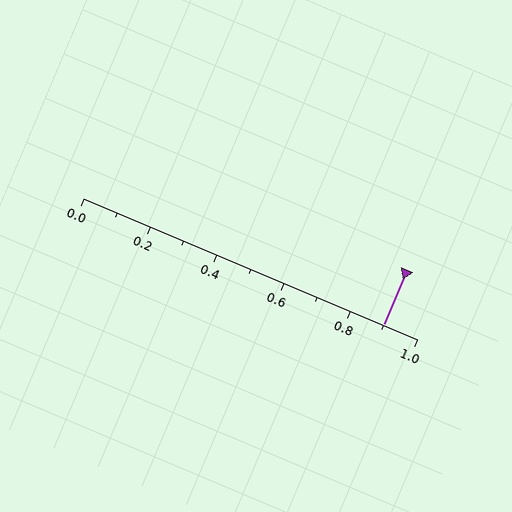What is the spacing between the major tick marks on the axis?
The major ticks are spaced 0.2 apart.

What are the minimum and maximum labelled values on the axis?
The axis runs from 0.0 to 1.0.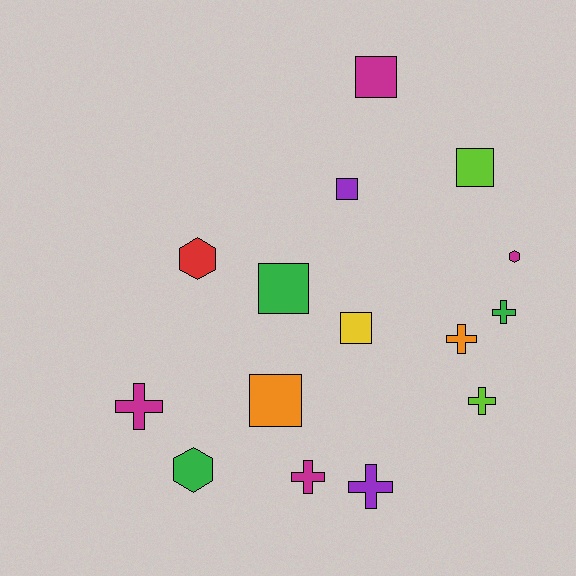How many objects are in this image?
There are 15 objects.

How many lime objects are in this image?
There are 2 lime objects.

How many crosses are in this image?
There are 6 crosses.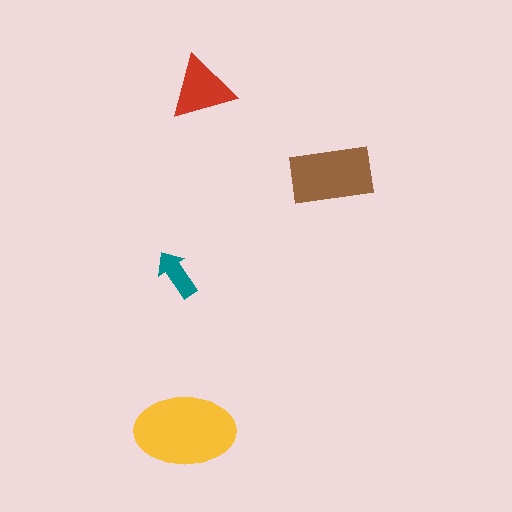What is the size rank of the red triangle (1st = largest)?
3rd.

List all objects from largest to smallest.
The yellow ellipse, the brown rectangle, the red triangle, the teal arrow.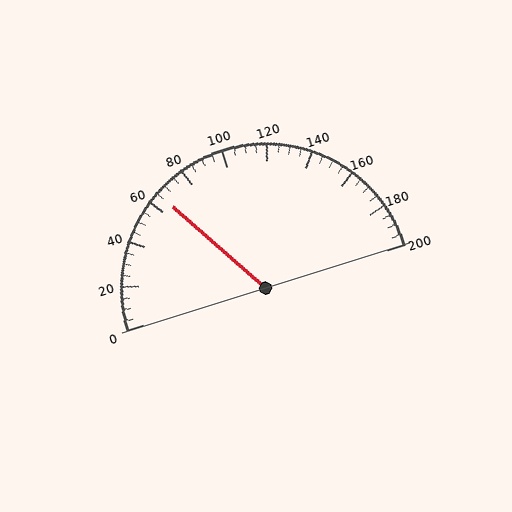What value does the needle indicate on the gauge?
The needle indicates approximately 65.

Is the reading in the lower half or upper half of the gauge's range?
The reading is in the lower half of the range (0 to 200).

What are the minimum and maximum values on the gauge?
The gauge ranges from 0 to 200.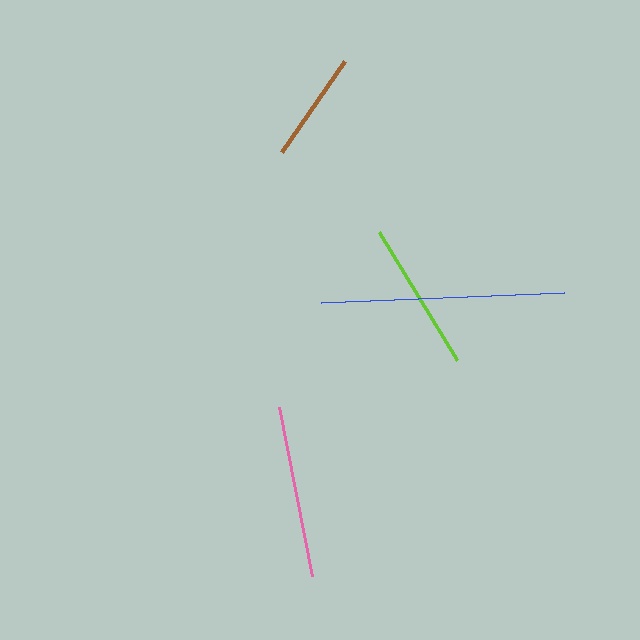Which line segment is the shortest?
The brown line is the shortest at approximately 111 pixels.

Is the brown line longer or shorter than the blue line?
The blue line is longer than the brown line.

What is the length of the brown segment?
The brown segment is approximately 111 pixels long.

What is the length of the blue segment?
The blue segment is approximately 243 pixels long.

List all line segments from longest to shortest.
From longest to shortest: blue, pink, lime, brown.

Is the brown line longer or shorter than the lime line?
The lime line is longer than the brown line.